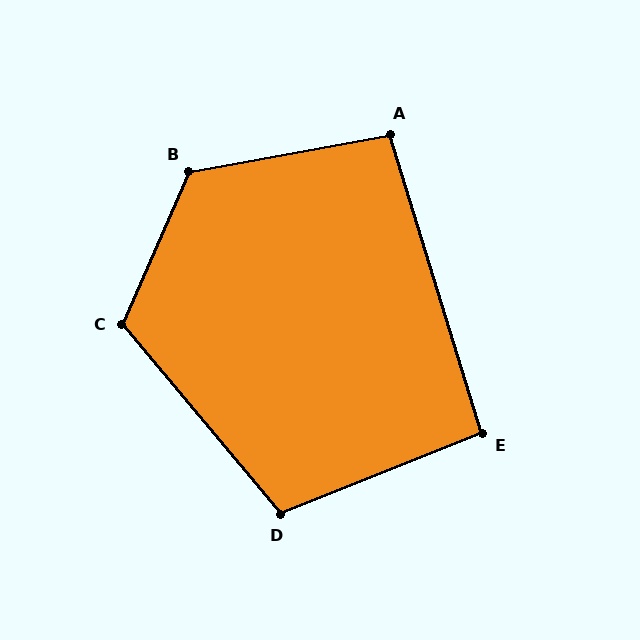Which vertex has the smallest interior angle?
E, at approximately 95 degrees.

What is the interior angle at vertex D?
Approximately 108 degrees (obtuse).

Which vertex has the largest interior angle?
B, at approximately 124 degrees.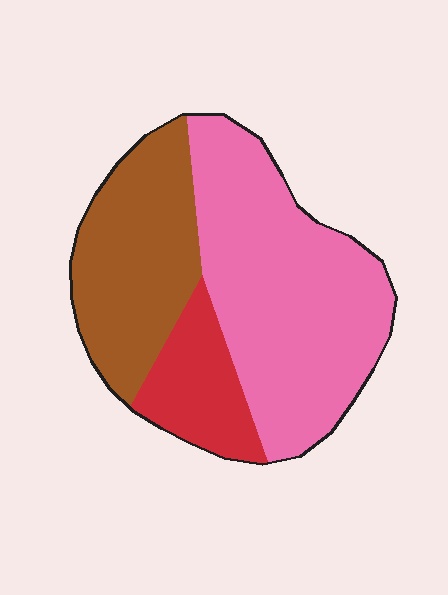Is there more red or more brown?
Brown.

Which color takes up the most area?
Pink, at roughly 55%.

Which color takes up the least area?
Red, at roughly 15%.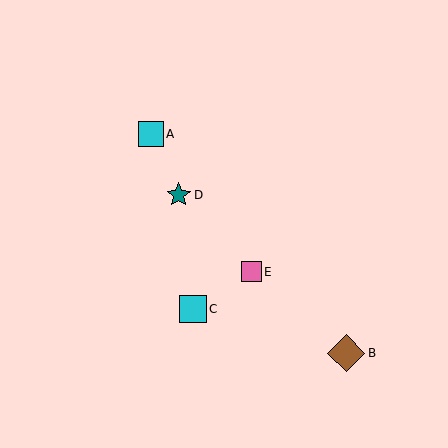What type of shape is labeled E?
Shape E is a pink square.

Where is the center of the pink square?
The center of the pink square is at (251, 272).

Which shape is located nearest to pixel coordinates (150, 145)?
The cyan square (labeled A) at (151, 134) is nearest to that location.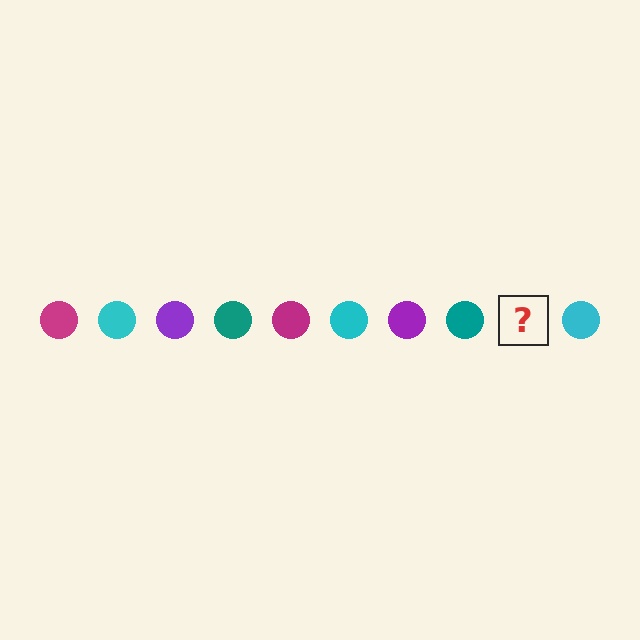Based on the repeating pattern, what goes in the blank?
The blank should be a magenta circle.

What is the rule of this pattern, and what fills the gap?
The rule is that the pattern cycles through magenta, cyan, purple, teal circles. The gap should be filled with a magenta circle.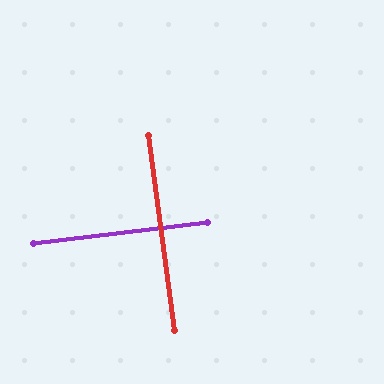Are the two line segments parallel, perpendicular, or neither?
Perpendicular — they meet at approximately 89°.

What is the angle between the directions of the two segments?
Approximately 89 degrees.